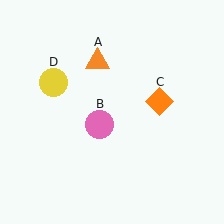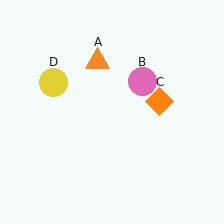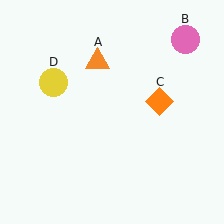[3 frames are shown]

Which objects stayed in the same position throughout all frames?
Orange triangle (object A) and orange diamond (object C) and yellow circle (object D) remained stationary.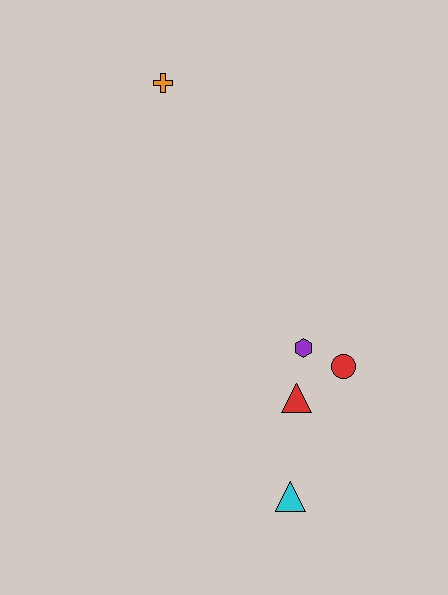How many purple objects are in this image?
There is 1 purple object.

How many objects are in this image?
There are 5 objects.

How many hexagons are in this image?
There is 1 hexagon.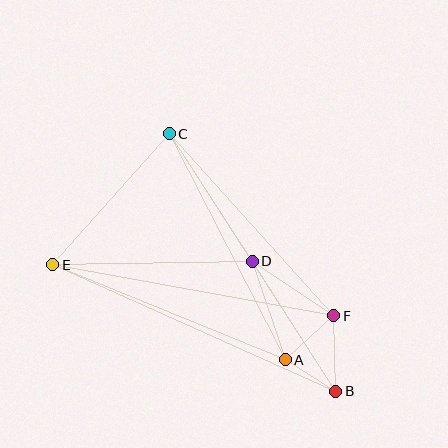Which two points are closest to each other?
Points A and B are closest to each other.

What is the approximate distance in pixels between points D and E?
The distance between D and E is approximately 200 pixels.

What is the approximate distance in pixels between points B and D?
The distance between B and D is approximately 155 pixels.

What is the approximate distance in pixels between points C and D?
The distance between C and D is approximately 152 pixels.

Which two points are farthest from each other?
Points B and E are farthest from each other.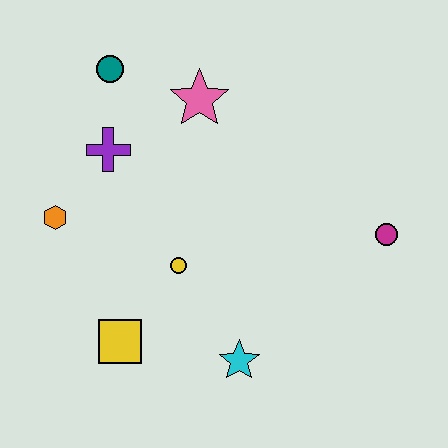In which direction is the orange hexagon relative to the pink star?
The orange hexagon is to the left of the pink star.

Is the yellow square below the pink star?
Yes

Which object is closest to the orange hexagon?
The purple cross is closest to the orange hexagon.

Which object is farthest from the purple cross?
The magenta circle is farthest from the purple cross.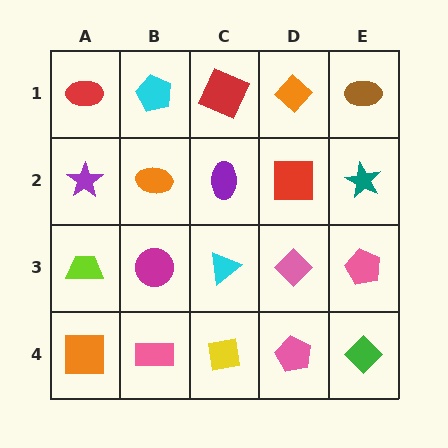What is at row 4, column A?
An orange square.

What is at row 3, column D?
A pink diamond.